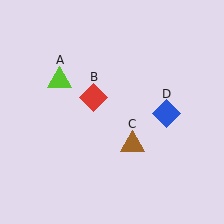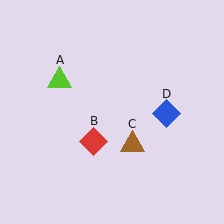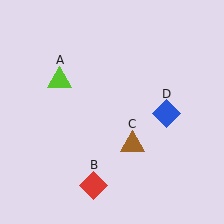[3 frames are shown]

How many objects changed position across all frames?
1 object changed position: red diamond (object B).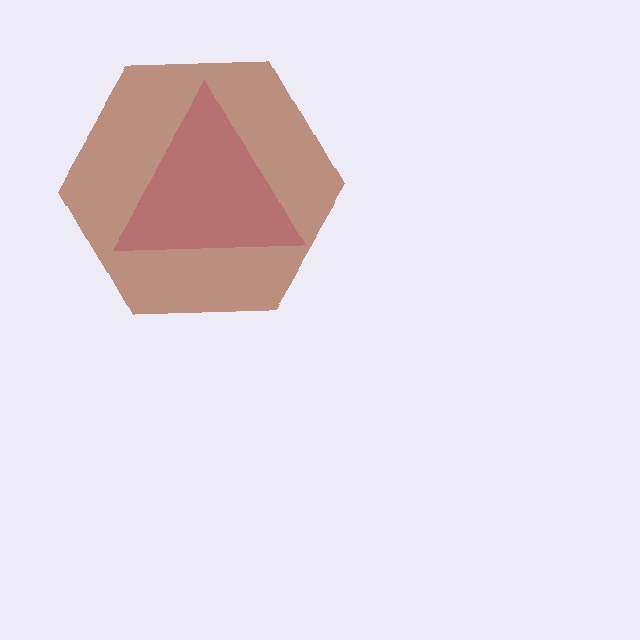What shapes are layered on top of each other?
The layered shapes are: a magenta triangle, a brown hexagon.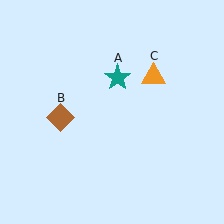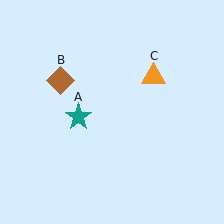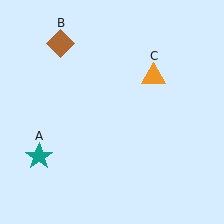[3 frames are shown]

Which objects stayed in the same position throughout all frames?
Orange triangle (object C) remained stationary.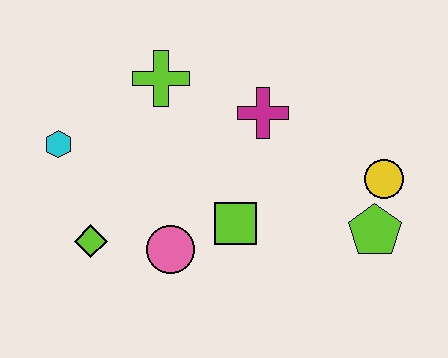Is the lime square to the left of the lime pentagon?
Yes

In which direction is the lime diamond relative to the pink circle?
The lime diamond is to the left of the pink circle.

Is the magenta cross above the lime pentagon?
Yes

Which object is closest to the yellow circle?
The lime pentagon is closest to the yellow circle.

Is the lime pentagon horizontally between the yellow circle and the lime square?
Yes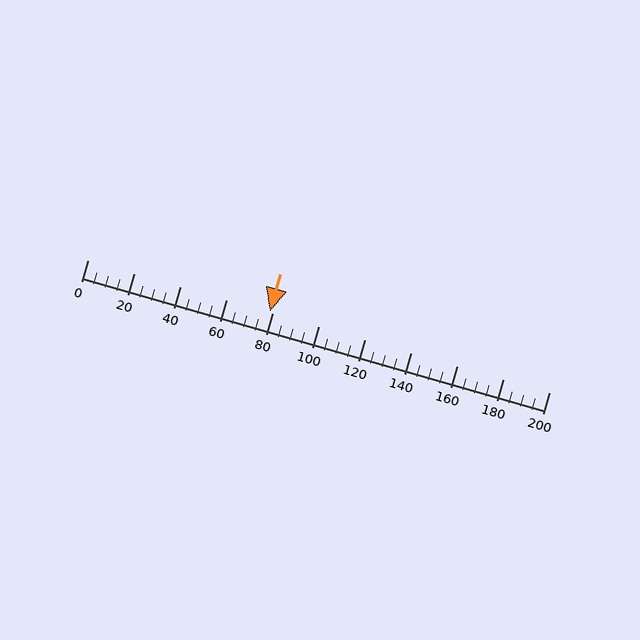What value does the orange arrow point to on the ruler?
The orange arrow points to approximately 79.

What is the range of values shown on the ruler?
The ruler shows values from 0 to 200.